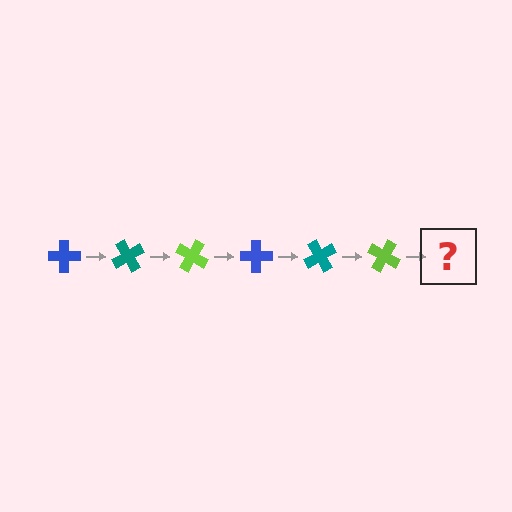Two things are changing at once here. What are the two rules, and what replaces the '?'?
The two rules are that it rotates 60 degrees each step and the color cycles through blue, teal, and lime. The '?' should be a blue cross, rotated 360 degrees from the start.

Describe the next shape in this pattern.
It should be a blue cross, rotated 360 degrees from the start.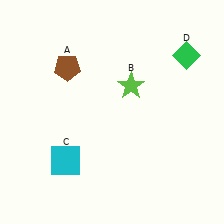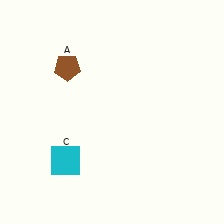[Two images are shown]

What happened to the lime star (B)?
The lime star (B) was removed in Image 2. It was in the top-right area of Image 1.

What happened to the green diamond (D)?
The green diamond (D) was removed in Image 2. It was in the top-right area of Image 1.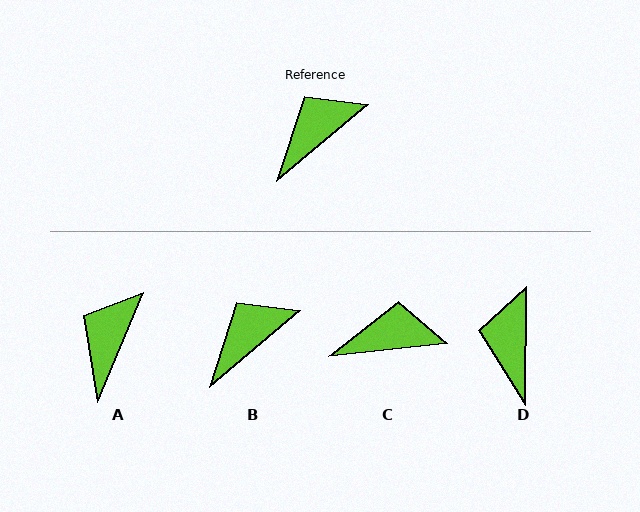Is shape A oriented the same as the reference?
No, it is off by about 28 degrees.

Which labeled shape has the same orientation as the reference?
B.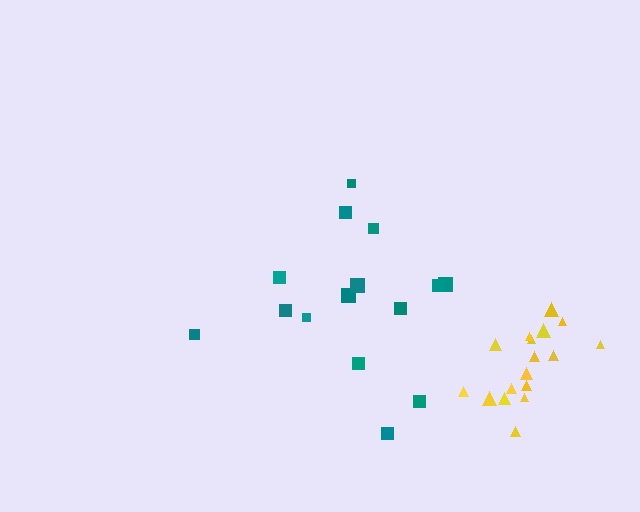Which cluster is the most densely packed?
Yellow.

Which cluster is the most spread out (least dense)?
Teal.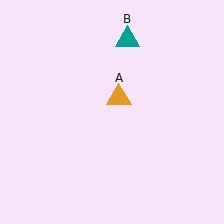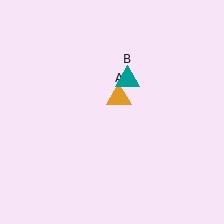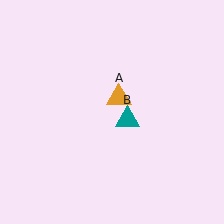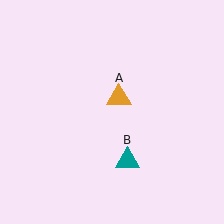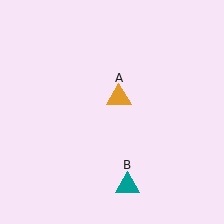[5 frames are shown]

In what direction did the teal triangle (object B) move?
The teal triangle (object B) moved down.